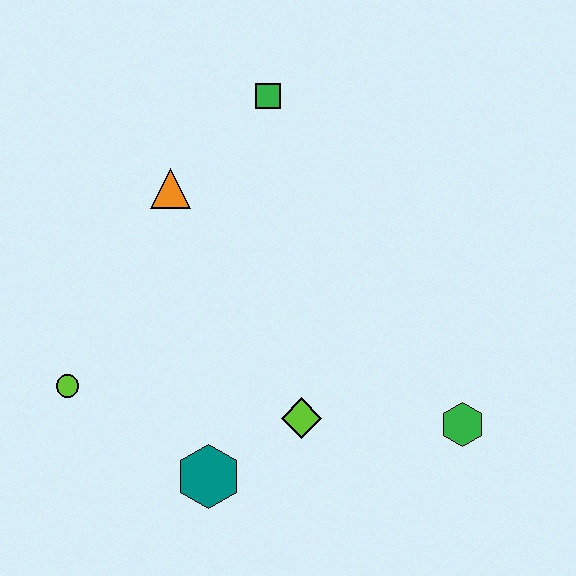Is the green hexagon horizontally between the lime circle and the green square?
No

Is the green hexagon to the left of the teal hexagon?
No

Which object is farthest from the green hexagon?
The lime circle is farthest from the green hexagon.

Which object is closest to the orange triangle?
The green square is closest to the orange triangle.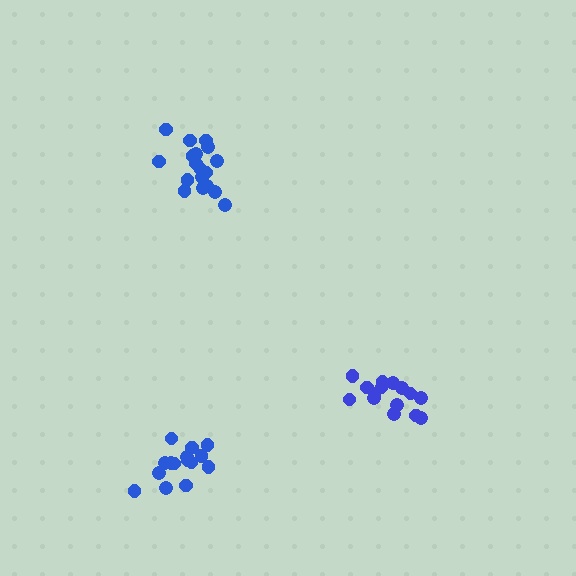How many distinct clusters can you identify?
There are 3 distinct clusters.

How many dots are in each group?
Group 1: 19 dots, Group 2: 15 dots, Group 3: 15 dots (49 total).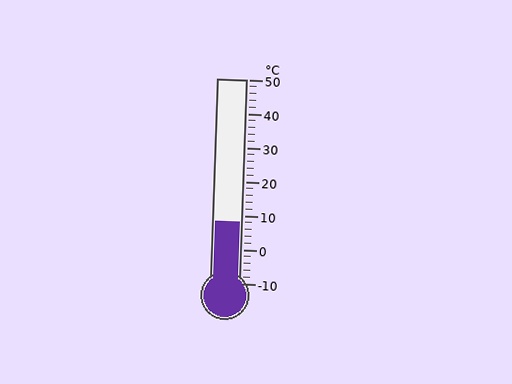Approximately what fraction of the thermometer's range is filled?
The thermometer is filled to approximately 30% of its range.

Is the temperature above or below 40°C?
The temperature is below 40°C.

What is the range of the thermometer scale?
The thermometer scale ranges from -10°C to 50°C.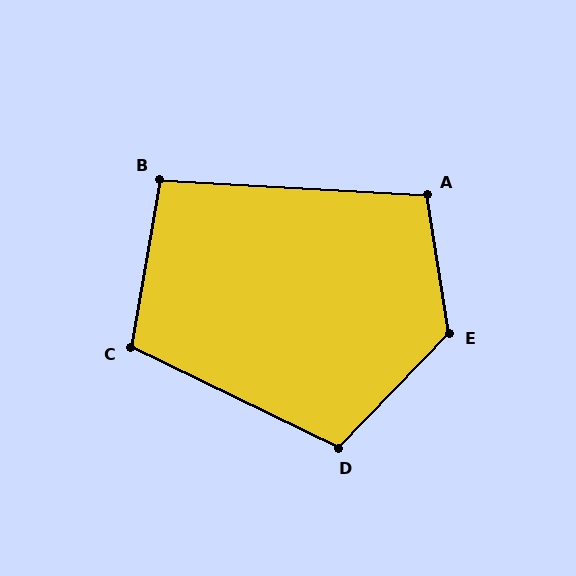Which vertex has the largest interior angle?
E, at approximately 127 degrees.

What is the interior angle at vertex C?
Approximately 106 degrees (obtuse).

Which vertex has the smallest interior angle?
B, at approximately 97 degrees.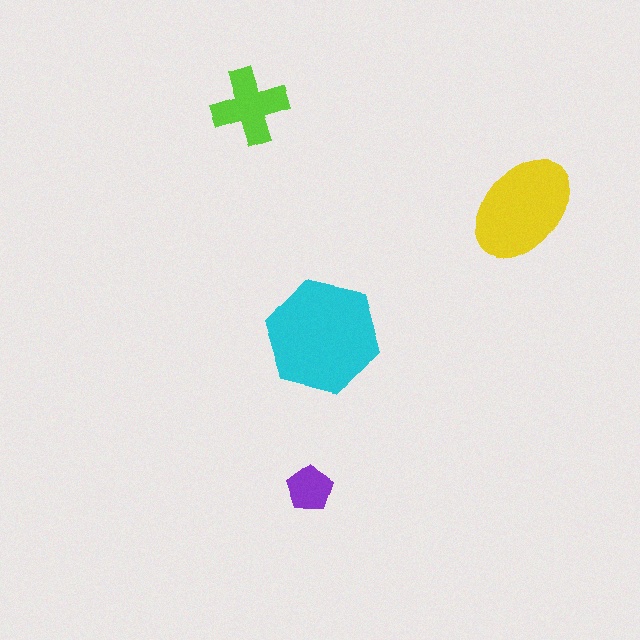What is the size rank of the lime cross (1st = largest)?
3rd.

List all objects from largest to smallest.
The cyan hexagon, the yellow ellipse, the lime cross, the purple pentagon.